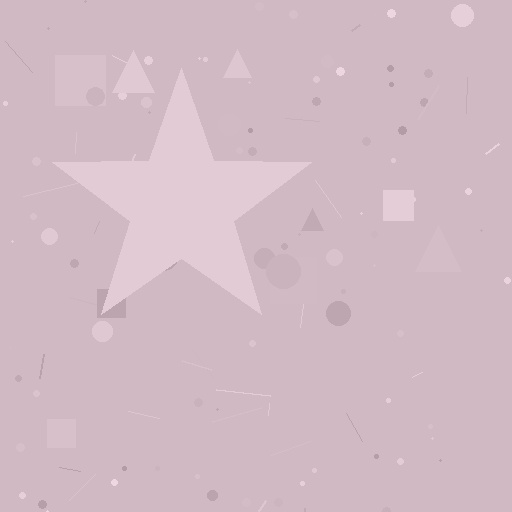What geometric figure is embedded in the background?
A star is embedded in the background.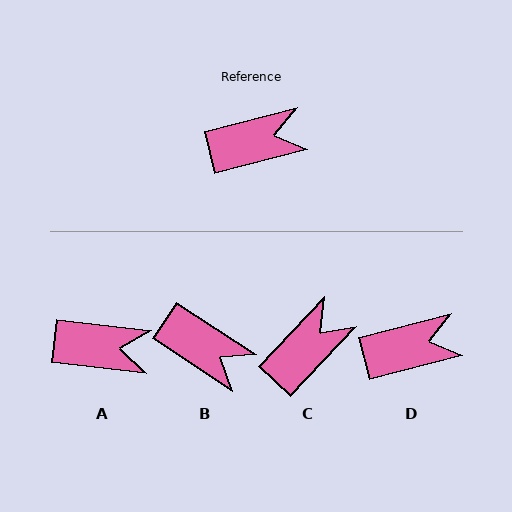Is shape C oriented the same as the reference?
No, it is off by about 32 degrees.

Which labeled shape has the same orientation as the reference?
D.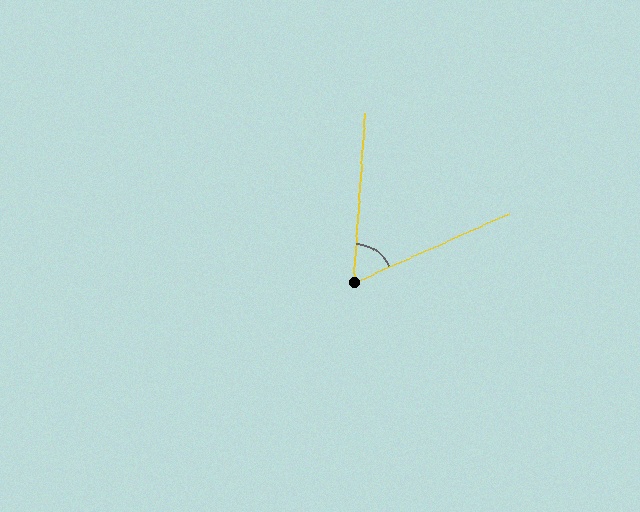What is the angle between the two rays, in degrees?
Approximately 62 degrees.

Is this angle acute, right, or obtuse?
It is acute.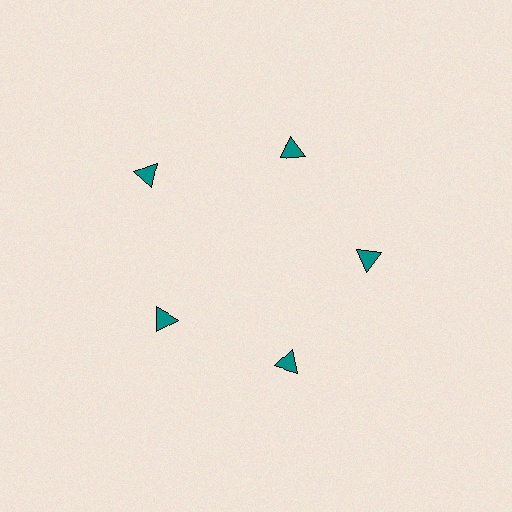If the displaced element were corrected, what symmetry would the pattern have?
It would have 5-fold rotational symmetry — the pattern would map onto itself every 72 degrees.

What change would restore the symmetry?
The symmetry would be restored by moving it inward, back onto the ring so that all 5 triangles sit at equal angles and equal distance from the center.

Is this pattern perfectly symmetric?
No. The 5 teal triangles are arranged in a ring, but one element near the 10 o'clock position is pushed outward from the center, breaking the 5-fold rotational symmetry.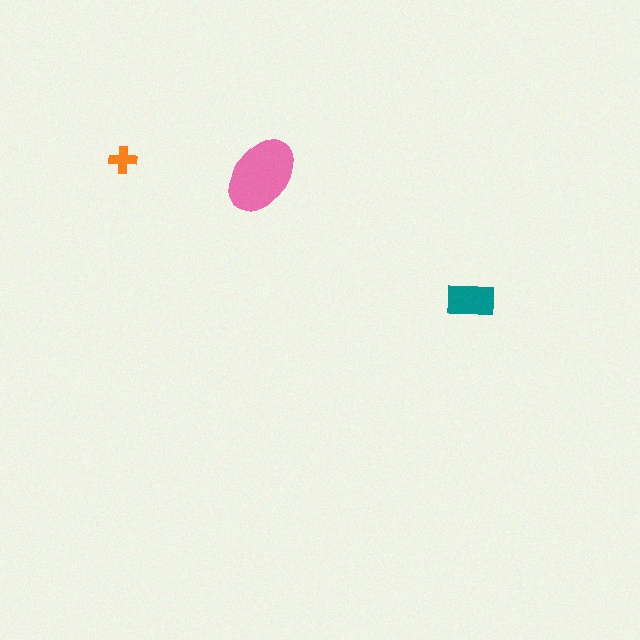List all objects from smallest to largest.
The orange cross, the teal rectangle, the pink ellipse.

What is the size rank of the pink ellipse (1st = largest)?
1st.